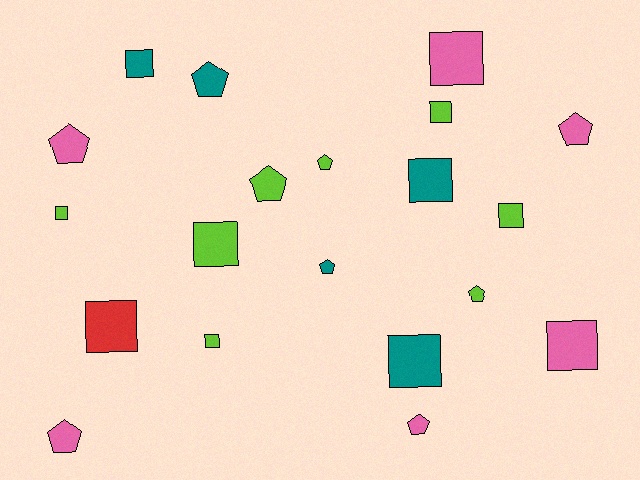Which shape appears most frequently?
Square, with 11 objects.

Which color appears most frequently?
Lime, with 8 objects.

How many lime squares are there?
There are 5 lime squares.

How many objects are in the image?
There are 20 objects.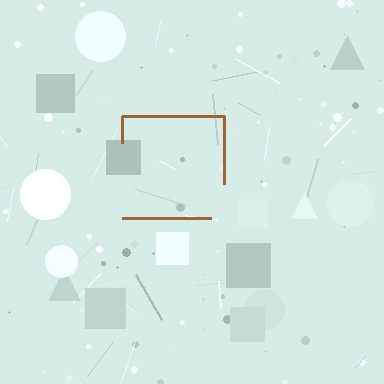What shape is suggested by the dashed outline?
The dashed outline suggests a square.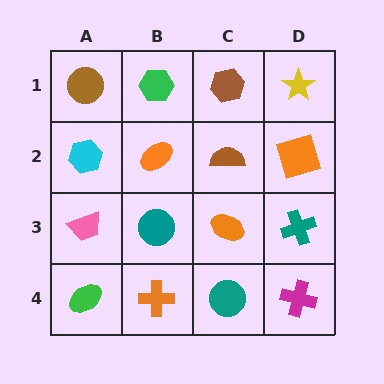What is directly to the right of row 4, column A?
An orange cross.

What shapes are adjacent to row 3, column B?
An orange ellipse (row 2, column B), an orange cross (row 4, column B), a pink trapezoid (row 3, column A), an orange ellipse (row 3, column C).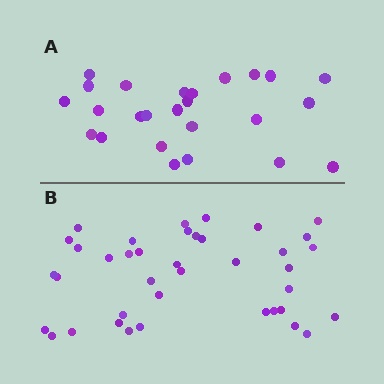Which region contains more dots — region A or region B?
Region B (the bottom region) has more dots.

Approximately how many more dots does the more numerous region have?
Region B has approximately 15 more dots than region A.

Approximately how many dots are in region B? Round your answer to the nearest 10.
About 40 dots. (The exact count is 39, which rounds to 40.)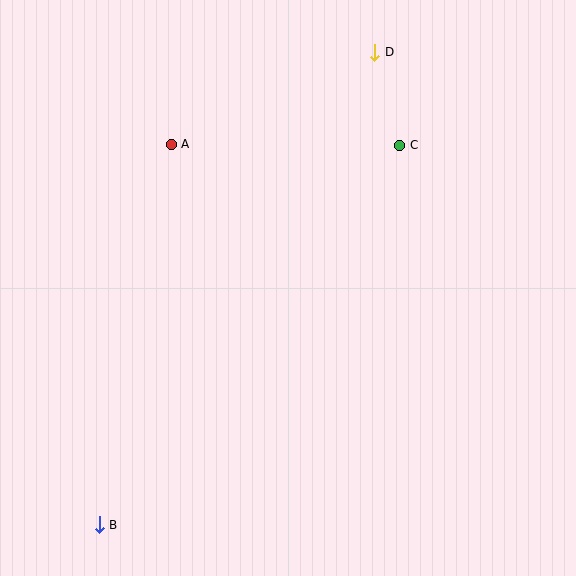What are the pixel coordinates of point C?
Point C is at (400, 145).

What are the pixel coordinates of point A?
Point A is at (171, 144).